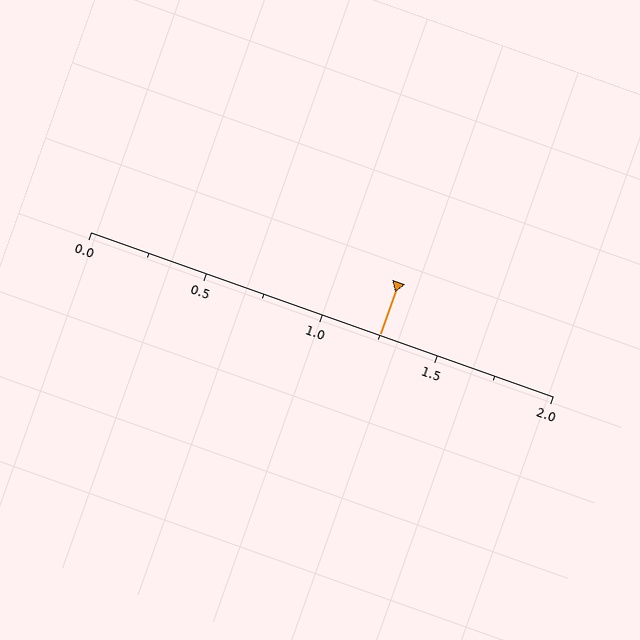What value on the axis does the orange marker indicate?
The marker indicates approximately 1.25.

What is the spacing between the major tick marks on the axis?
The major ticks are spaced 0.5 apart.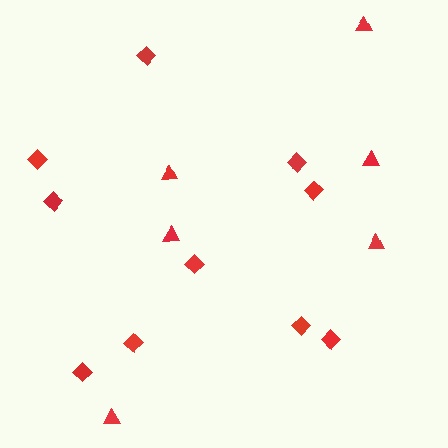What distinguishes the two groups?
There are 2 groups: one group of diamonds (10) and one group of triangles (6).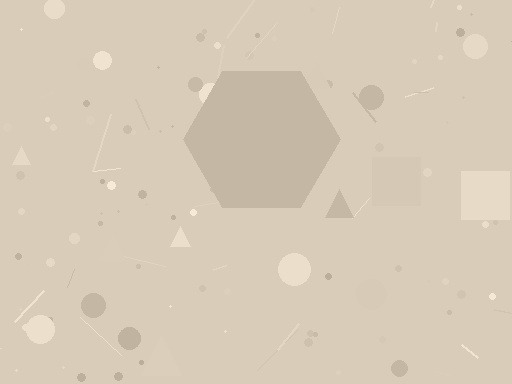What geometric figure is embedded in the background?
A hexagon is embedded in the background.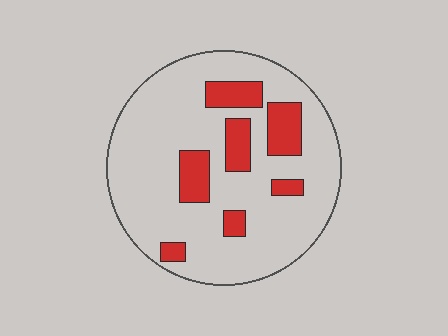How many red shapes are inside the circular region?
7.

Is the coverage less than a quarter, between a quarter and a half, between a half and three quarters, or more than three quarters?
Less than a quarter.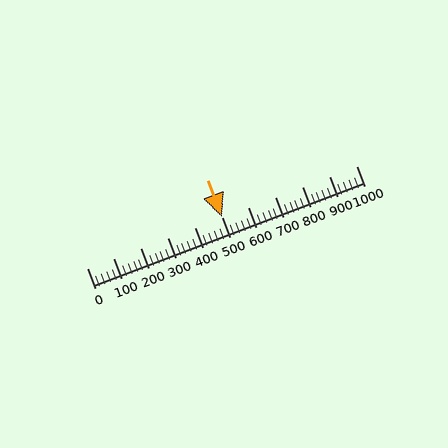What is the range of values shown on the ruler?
The ruler shows values from 0 to 1000.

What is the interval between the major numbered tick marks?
The major tick marks are spaced 100 units apart.